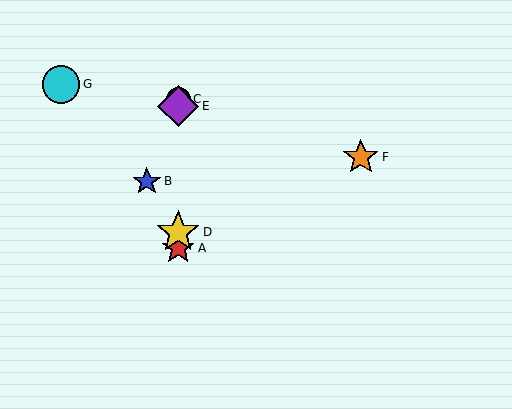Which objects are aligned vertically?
Objects A, C, D, E are aligned vertically.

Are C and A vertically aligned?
Yes, both are at x≈178.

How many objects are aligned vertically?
4 objects (A, C, D, E) are aligned vertically.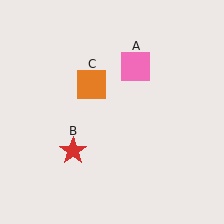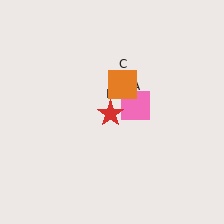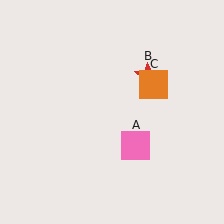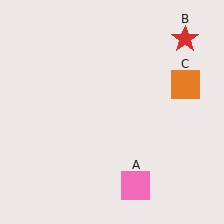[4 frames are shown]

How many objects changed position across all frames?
3 objects changed position: pink square (object A), red star (object B), orange square (object C).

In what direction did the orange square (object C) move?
The orange square (object C) moved right.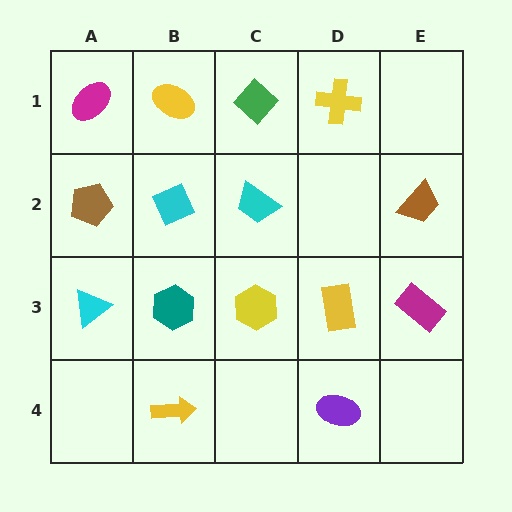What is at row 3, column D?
A yellow rectangle.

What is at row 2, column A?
A brown pentagon.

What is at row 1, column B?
A yellow ellipse.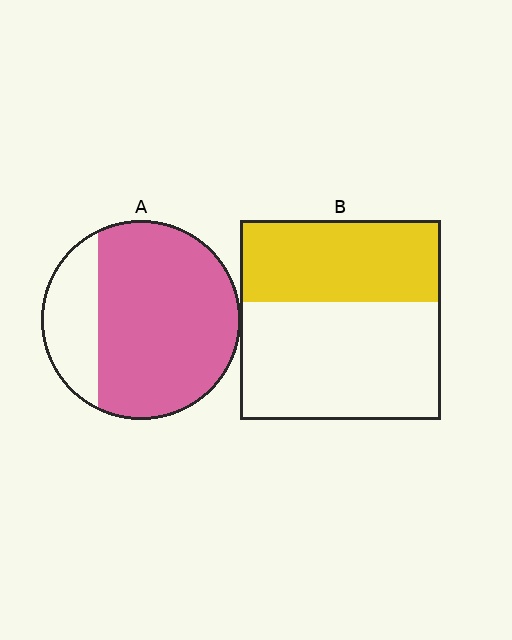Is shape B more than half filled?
No.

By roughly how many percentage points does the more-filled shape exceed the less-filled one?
By roughly 35 percentage points (A over B).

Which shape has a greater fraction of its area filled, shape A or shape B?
Shape A.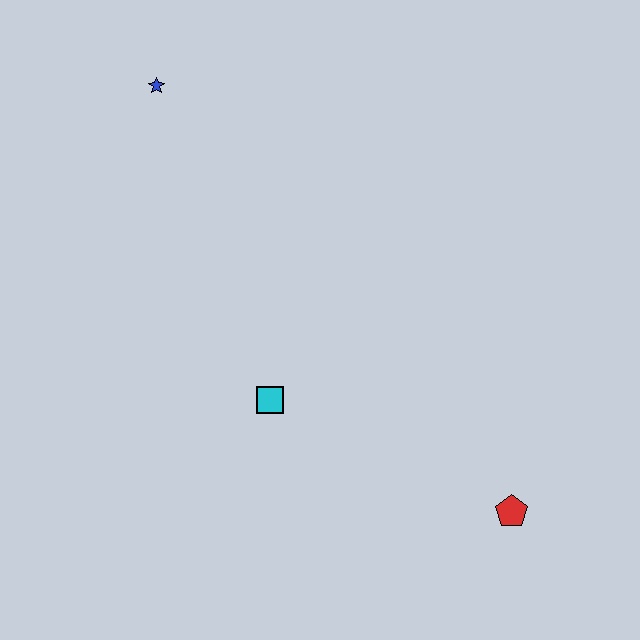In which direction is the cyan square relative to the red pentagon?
The cyan square is to the left of the red pentagon.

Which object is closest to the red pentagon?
The cyan square is closest to the red pentagon.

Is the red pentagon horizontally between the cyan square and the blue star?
No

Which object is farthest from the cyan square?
The blue star is farthest from the cyan square.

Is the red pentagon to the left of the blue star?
No